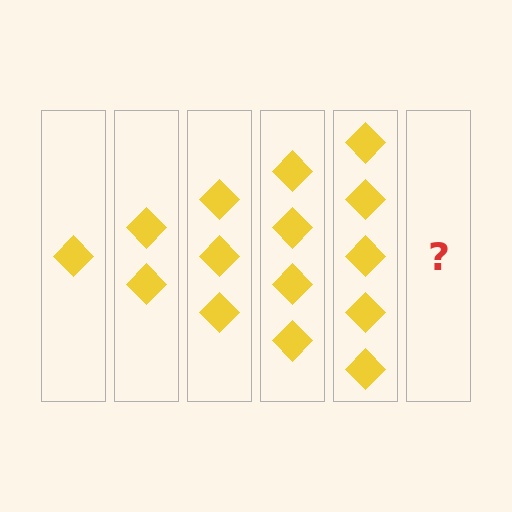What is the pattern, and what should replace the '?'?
The pattern is that each step adds one more diamond. The '?' should be 6 diamonds.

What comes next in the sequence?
The next element should be 6 diamonds.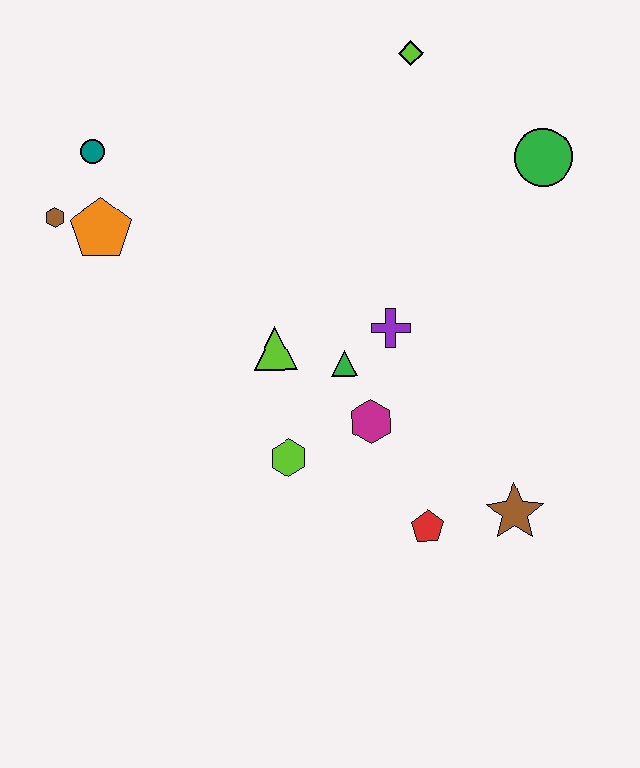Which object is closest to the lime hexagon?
The magenta hexagon is closest to the lime hexagon.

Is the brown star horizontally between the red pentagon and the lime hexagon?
No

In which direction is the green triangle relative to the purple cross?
The green triangle is to the left of the purple cross.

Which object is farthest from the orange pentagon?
The brown star is farthest from the orange pentagon.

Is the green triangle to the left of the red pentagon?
Yes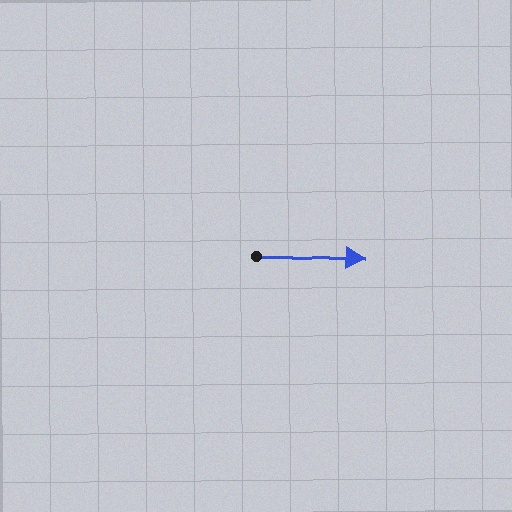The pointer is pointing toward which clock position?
Roughly 3 o'clock.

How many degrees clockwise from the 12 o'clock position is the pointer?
Approximately 92 degrees.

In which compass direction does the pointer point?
East.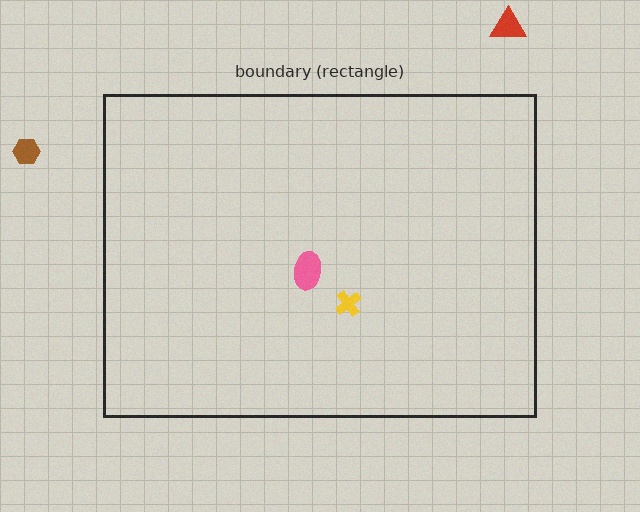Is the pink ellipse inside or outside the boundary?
Inside.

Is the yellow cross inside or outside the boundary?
Inside.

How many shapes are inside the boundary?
2 inside, 2 outside.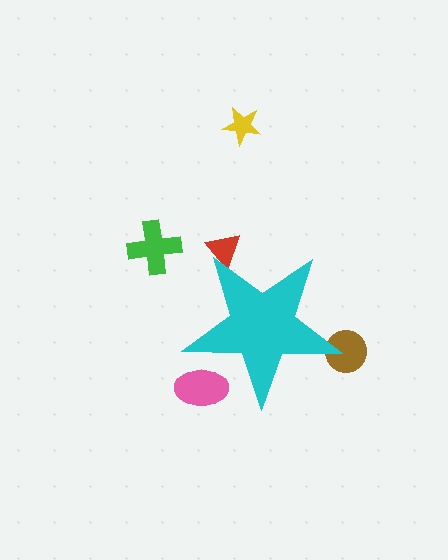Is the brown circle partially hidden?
Yes, the brown circle is partially hidden behind the cyan star.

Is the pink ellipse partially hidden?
Yes, the pink ellipse is partially hidden behind the cyan star.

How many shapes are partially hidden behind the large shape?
3 shapes are partially hidden.